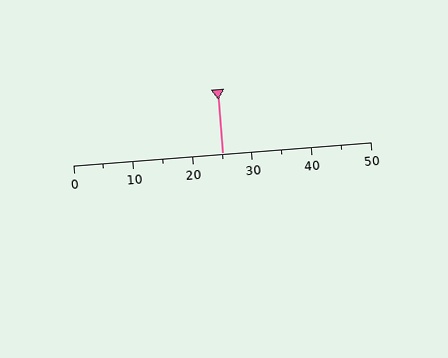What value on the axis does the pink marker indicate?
The marker indicates approximately 25.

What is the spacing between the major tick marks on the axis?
The major ticks are spaced 10 apart.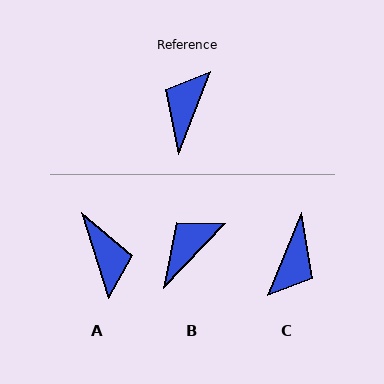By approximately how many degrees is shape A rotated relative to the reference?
Approximately 141 degrees clockwise.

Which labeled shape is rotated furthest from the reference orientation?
C, about 179 degrees away.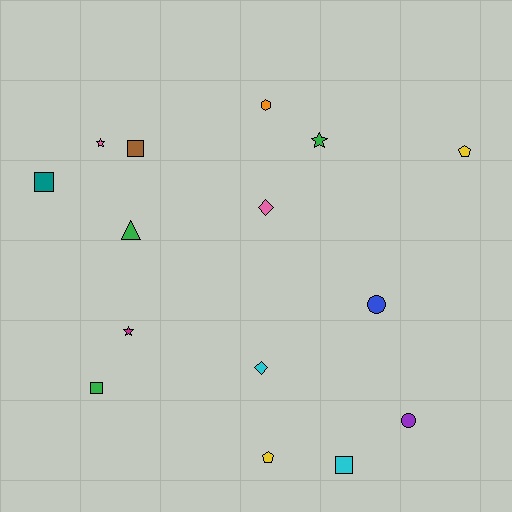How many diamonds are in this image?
There are 2 diamonds.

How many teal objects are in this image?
There is 1 teal object.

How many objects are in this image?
There are 15 objects.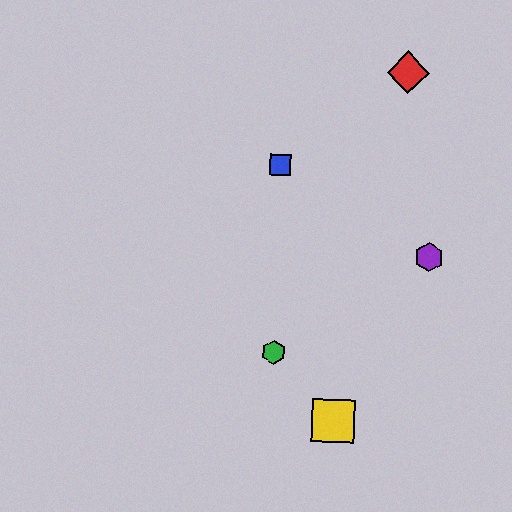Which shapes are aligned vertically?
The blue square, the green hexagon are aligned vertically.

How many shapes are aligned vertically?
2 shapes (the blue square, the green hexagon) are aligned vertically.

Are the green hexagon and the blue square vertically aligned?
Yes, both are at x≈274.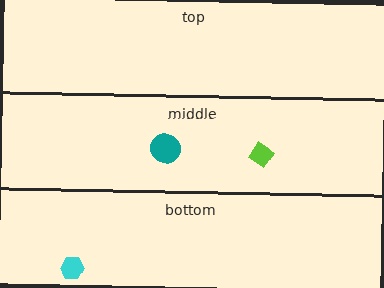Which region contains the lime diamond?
The middle region.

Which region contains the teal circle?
The middle region.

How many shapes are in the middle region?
2.